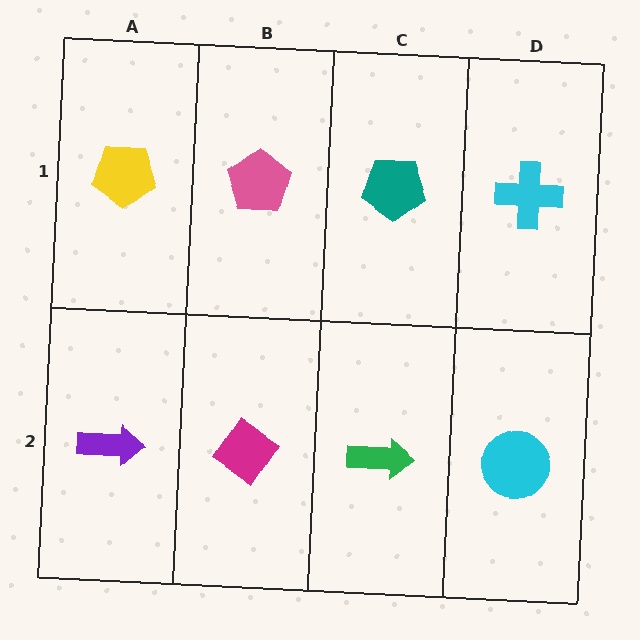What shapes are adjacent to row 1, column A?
A purple arrow (row 2, column A), a pink pentagon (row 1, column B).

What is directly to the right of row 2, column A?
A magenta diamond.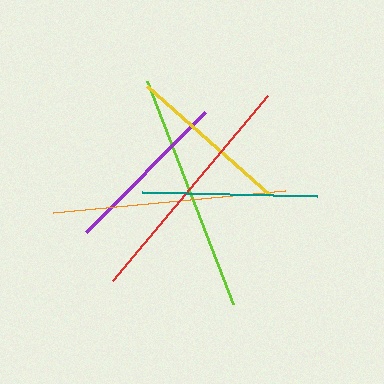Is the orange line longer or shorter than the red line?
The red line is longer than the orange line.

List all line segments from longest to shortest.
From longest to shortest: red, lime, orange, teal, purple, yellow.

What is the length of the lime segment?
The lime segment is approximately 239 pixels long.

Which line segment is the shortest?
The yellow line is the shortest at approximately 165 pixels.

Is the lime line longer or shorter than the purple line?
The lime line is longer than the purple line.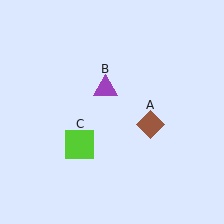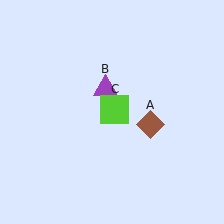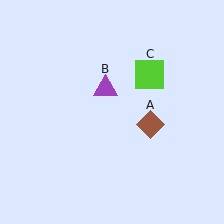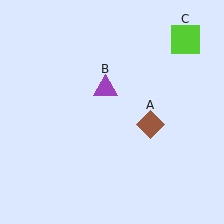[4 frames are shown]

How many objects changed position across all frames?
1 object changed position: lime square (object C).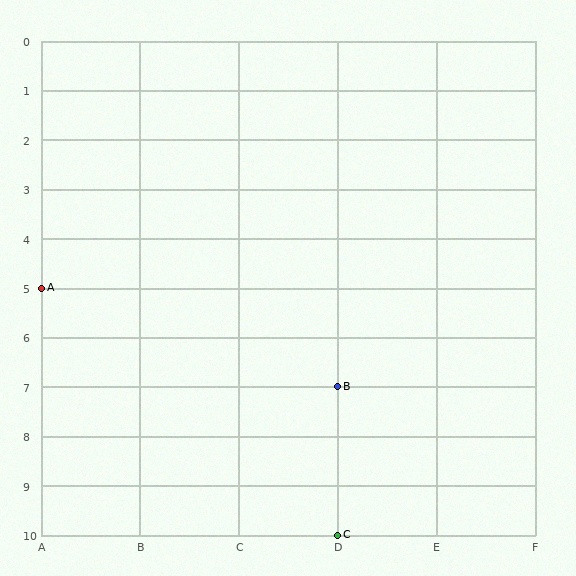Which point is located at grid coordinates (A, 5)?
Point A is at (A, 5).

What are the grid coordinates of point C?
Point C is at grid coordinates (D, 10).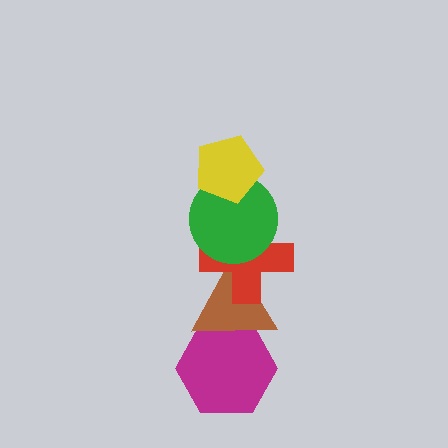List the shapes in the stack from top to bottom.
From top to bottom: the yellow pentagon, the green circle, the red cross, the brown triangle, the magenta hexagon.